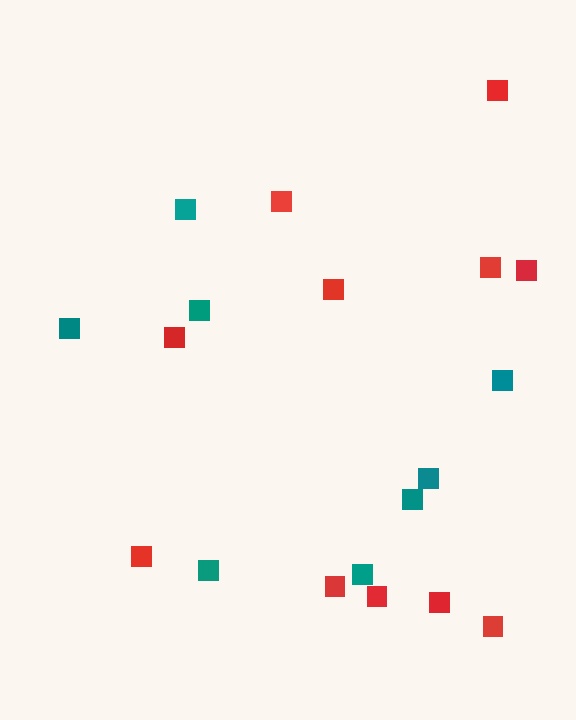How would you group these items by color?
There are 2 groups: one group of red squares (11) and one group of teal squares (8).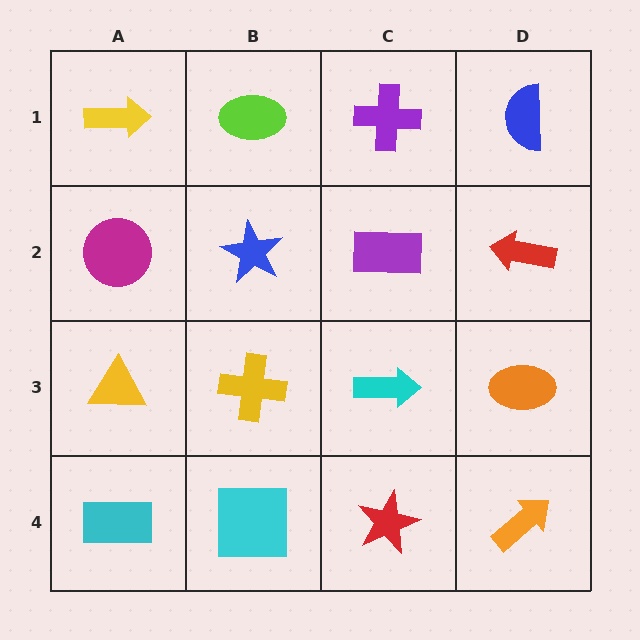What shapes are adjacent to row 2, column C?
A purple cross (row 1, column C), a cyan arrow (row 3, column C), a blue star (row 2, column B), a red arrow (row 2, column D).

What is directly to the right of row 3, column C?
An orange ellipse.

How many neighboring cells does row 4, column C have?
3.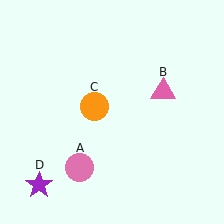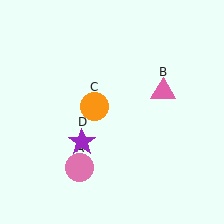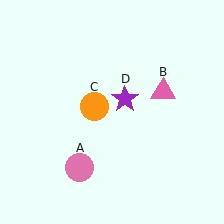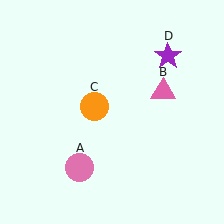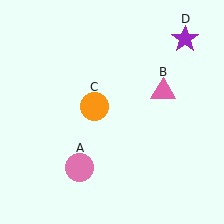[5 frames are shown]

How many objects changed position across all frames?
1 object changed position: purple star (object D).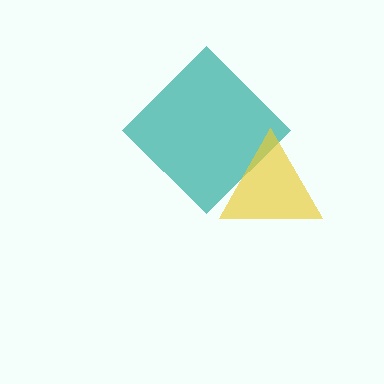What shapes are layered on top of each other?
The layered shapes are: a teal diamond, a yellow triangle.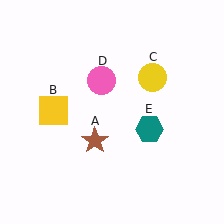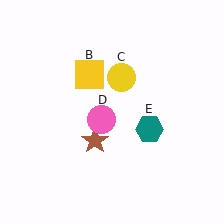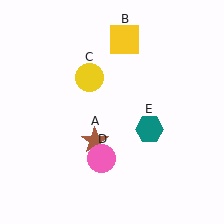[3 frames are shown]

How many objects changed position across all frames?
3 objects changed position: yellow square (object B), yellow circle (object C), pink circle (object D).